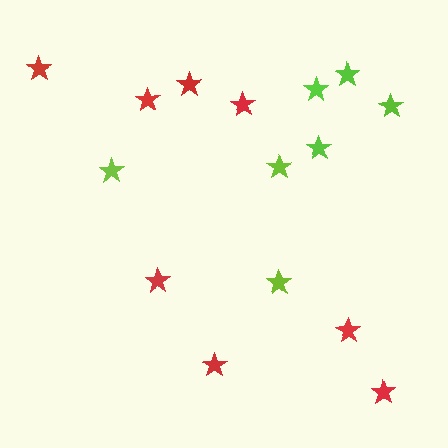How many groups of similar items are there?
There are 2 groups: one group of lime stars (7) and one group of red stars (8).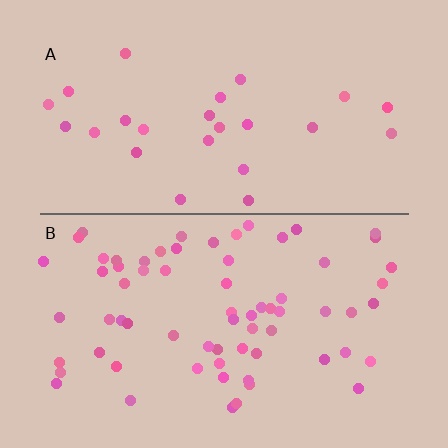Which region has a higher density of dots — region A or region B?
B (the bottom).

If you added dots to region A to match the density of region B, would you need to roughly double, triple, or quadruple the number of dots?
Approximately triple.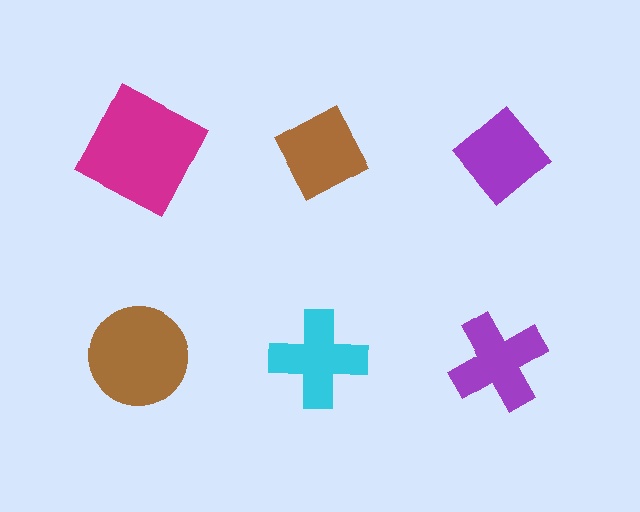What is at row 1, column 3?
A purple diamond.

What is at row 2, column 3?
A purple cross.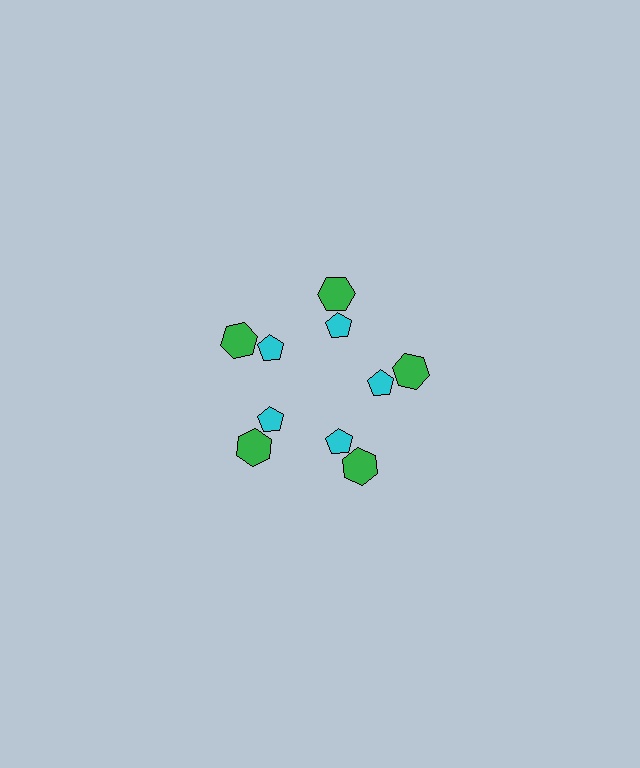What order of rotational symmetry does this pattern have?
This pattern has 5-fold rotational symmetry.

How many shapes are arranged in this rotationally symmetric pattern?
There are 10 shapes, arranged in 5 groups of 2.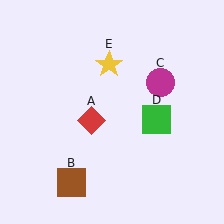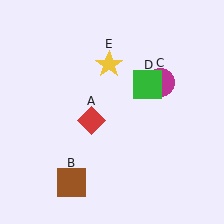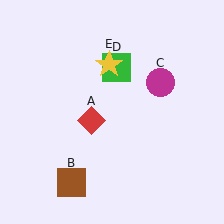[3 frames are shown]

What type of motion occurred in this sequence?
The green square (object D) rotated counterclockwise around the center of the scene.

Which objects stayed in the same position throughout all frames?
Red diamond (object A) and brown square (object B) and magenta circle (object C) and yellow star (object E) remained stationary.